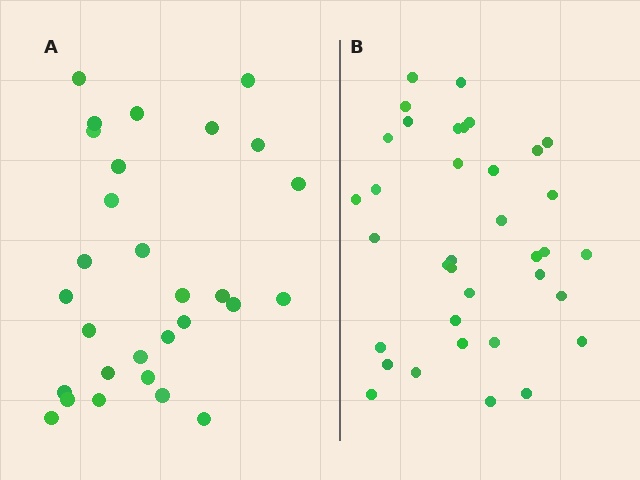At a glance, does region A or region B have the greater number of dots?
Region B (the right region) has more dots.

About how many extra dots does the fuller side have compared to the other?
Region B has roughly 8 or so more dots than region A.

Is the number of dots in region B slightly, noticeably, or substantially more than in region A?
Region B has only slightly more — the two regions are fairly close. The ratio is roughly 1.2 to 1.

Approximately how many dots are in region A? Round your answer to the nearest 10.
About 30 dots. (The exact count is 29, which rounds to 30.)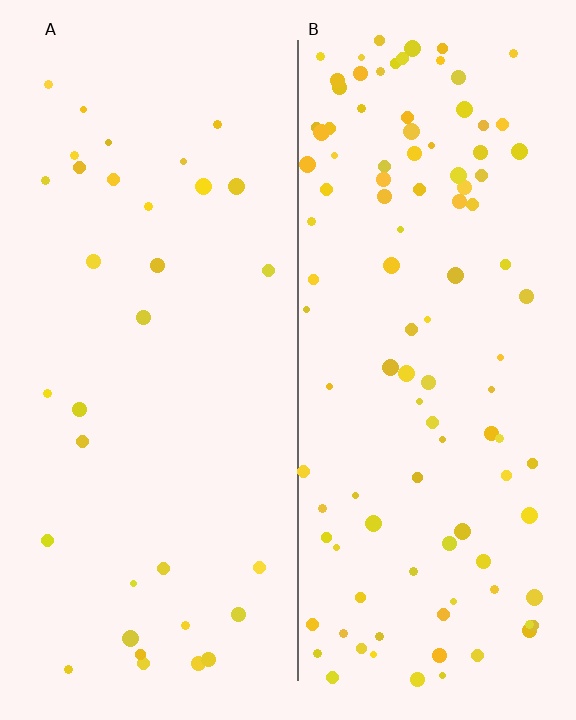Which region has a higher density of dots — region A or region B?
B (the right).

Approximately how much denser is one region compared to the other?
Approximately 3.3× — region B over region A.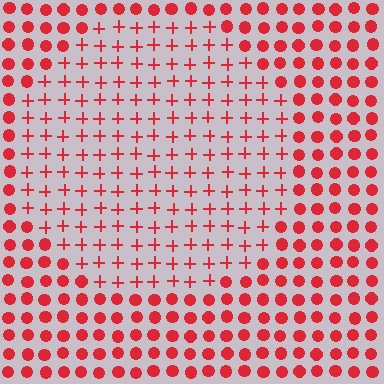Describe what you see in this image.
The image is filled with small red elements arranged in a uniform grid. A circle-shaped region contains plus signs, while the surrounding area contains circles. The boundary is defined purely by the change in element shape.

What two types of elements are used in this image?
The image uses plus signs inside the circle region and circles outside it.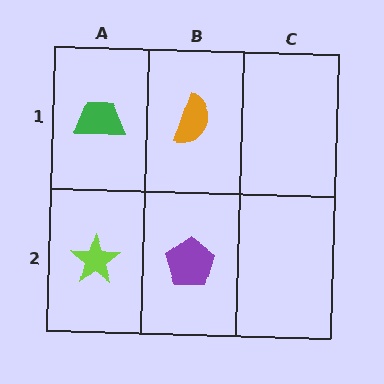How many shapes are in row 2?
2 shapes.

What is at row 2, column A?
A lime star.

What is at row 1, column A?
A green trapezoid.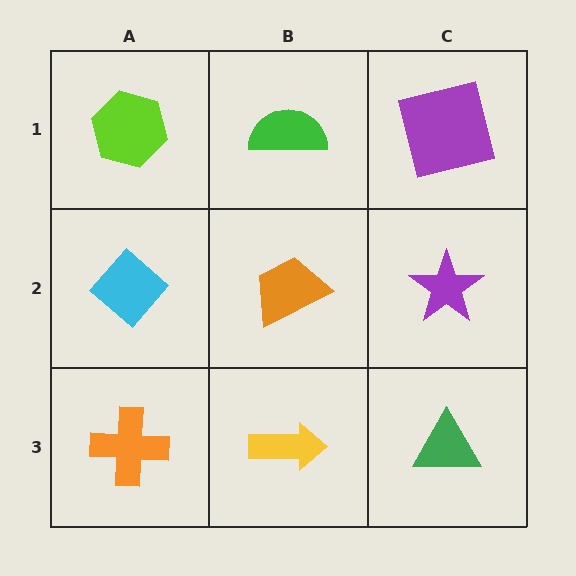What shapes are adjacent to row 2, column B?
A green semicircle (row 1, column B), a yellow arrow (row 3, column B), a cyan diamond (row 2, column A), a purple star (row 2, column C).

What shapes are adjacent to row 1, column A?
A cyan diamond (row 2, column A), a green semicircle (row 1, column B).